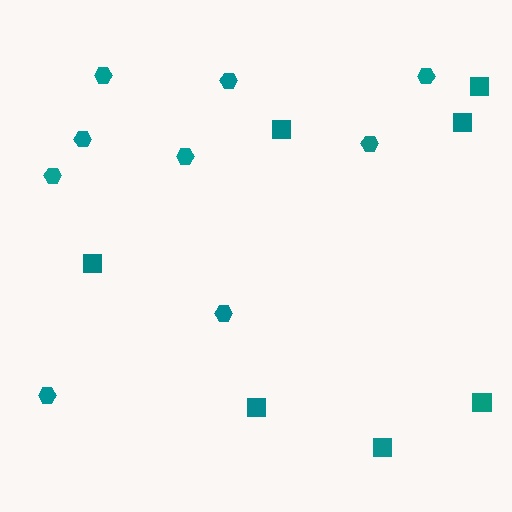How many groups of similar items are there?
There are 2 groups: one group of hexagons (9) and one group of squares (7).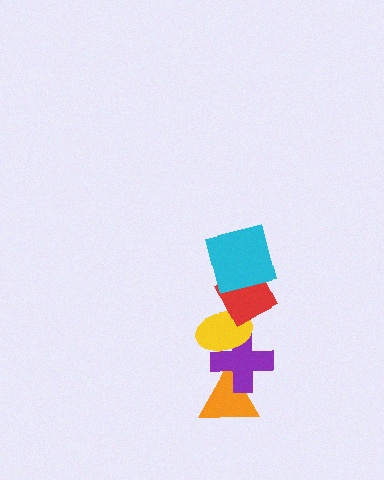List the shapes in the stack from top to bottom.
From top to bottom: the cyan square, the red square, the yellow ellipse, the purple cross, the orange triangle.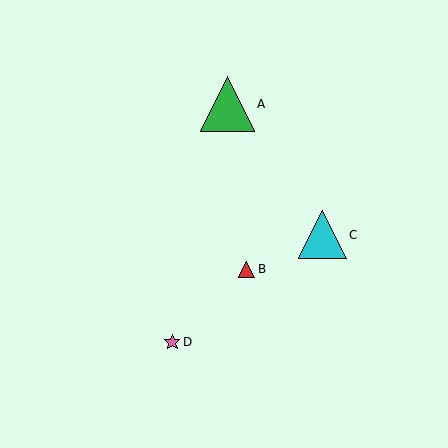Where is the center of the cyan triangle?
The center of the cyan triangle is at (323, 235).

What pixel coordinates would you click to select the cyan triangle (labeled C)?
Click at (323, 235) to select the cyan triangle C.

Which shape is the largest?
The green triangle (labeled A) is the largest.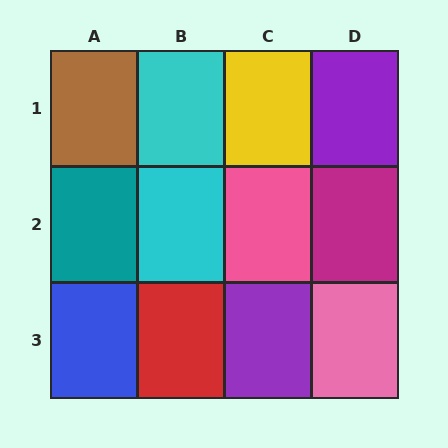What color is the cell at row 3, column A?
Blue.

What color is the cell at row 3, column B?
Red.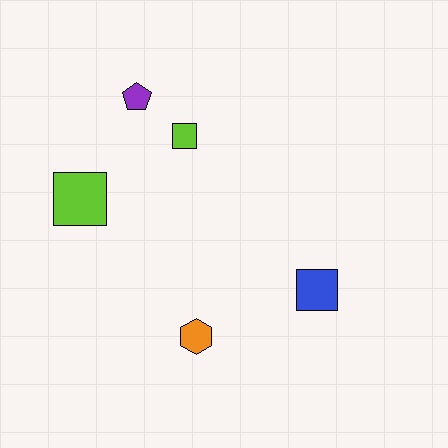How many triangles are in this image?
There are no triangles.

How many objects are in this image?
There are 5 objects.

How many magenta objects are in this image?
There are no magenta objects.